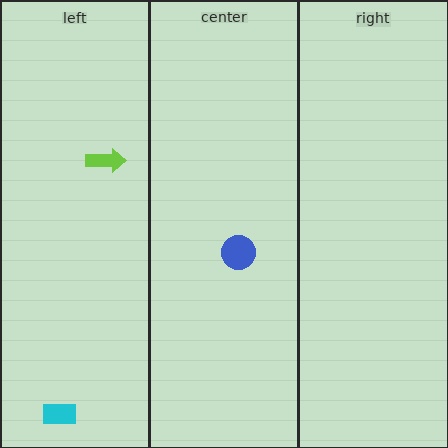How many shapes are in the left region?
2.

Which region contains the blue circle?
The center region.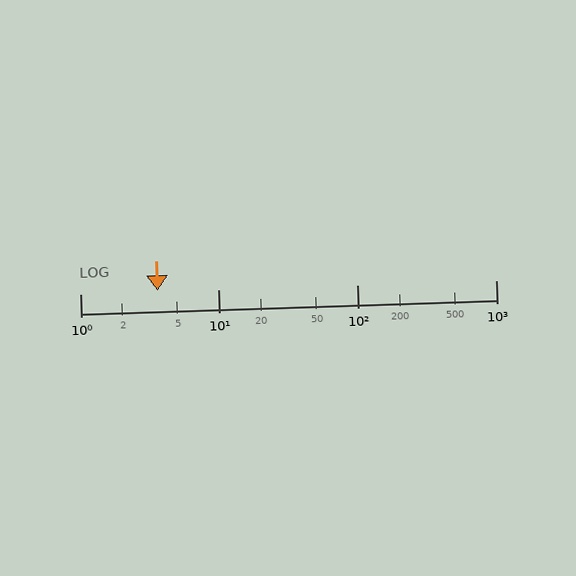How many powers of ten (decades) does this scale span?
The scale spans 3 decades, from 1 to 1000.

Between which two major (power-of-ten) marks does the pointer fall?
The pointer is between 1 and 10.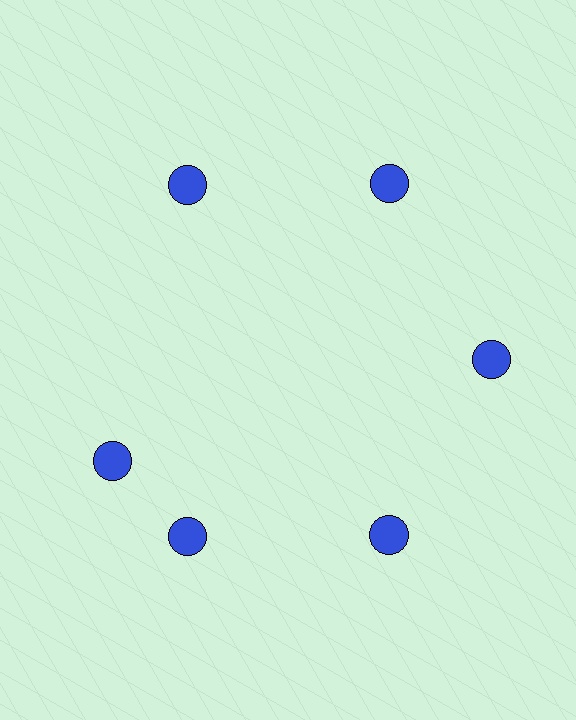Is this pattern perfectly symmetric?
No. The 6 blue circles are arranged in a ring, but one element near the 9 o'clock position is rotated out of alignment along the ring, breaking the 6-fold rotational symmetry.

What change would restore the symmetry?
The symmetry would be restored by rotating it back into even spacing with its neighbors so that all 6 circles sit at equal angles and equal distance from the center.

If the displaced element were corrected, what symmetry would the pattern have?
It would have 6-fold rotational symmetry — the pattern would map onto itself every 60 degrees.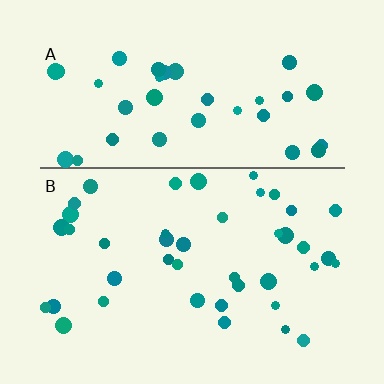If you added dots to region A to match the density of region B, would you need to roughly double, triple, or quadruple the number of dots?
Approximately double.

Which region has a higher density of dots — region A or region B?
B (the bottom).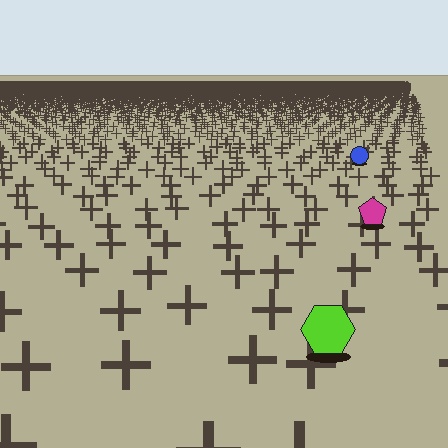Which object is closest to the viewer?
The lime hexagon is closest. The texture marks near it are larger and more spread out.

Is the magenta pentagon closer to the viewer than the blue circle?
Yes. The magenta pentagon is closer — you can tell from the texture gradient: the ground texture is coarser near it.